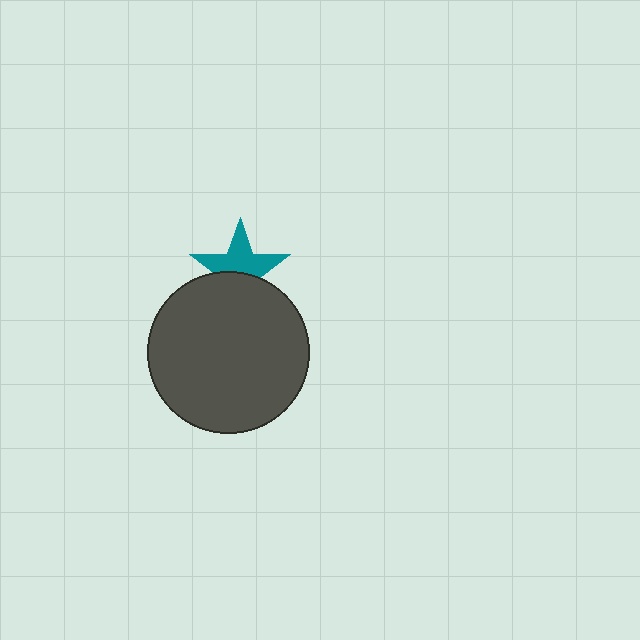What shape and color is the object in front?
The object in front is a dark gray circle.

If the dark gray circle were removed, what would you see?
You would see the complete teal star.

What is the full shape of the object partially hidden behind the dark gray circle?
The partially hidden object is a teal star.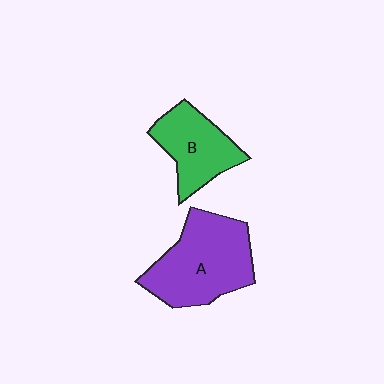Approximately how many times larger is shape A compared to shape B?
Approximately 1.5 times.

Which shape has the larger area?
Shape A (purple).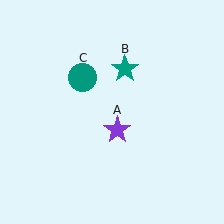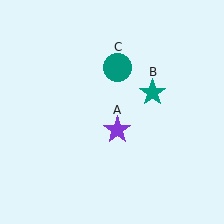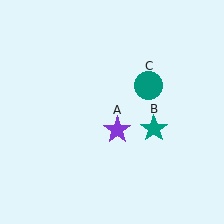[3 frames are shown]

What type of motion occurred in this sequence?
The teal star (object B), teal circle (object C) rotated clockwise around the center of the scene.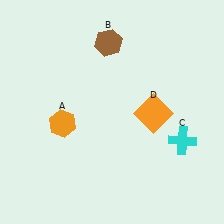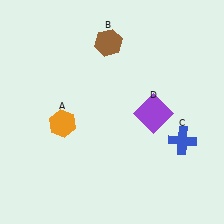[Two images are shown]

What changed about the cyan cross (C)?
In Image 1, C is cyan. In Image 2, it changed to blue.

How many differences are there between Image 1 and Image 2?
There are 2 differences between the two images.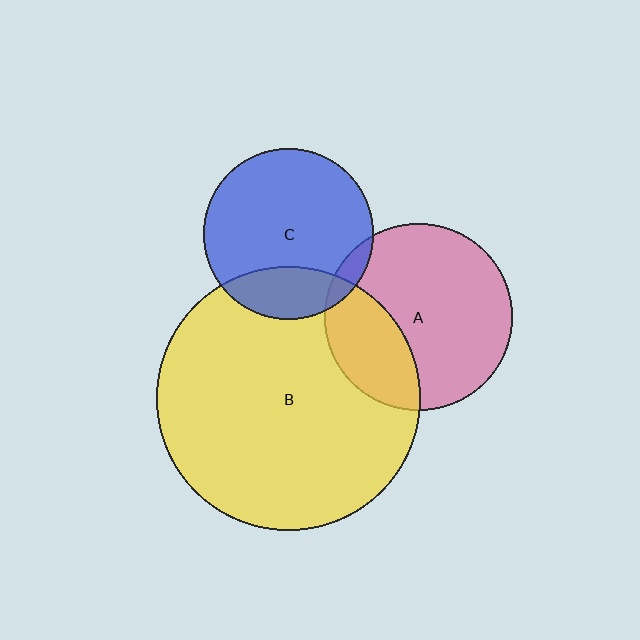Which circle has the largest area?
Circle B (yellow).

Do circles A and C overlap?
Yes.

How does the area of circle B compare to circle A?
Approximately 2.0 times.